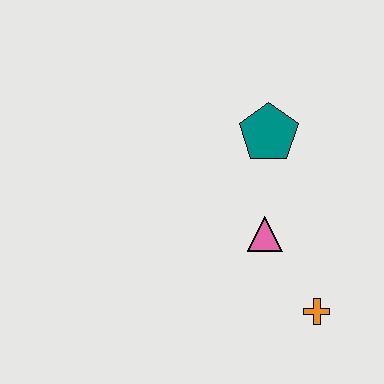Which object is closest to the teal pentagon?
The pink triangle is closest to the teal pentagon.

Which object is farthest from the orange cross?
The teal pentagon is farthest from the orange cross.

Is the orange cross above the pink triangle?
No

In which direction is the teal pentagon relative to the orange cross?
The teal pentagon is above the orange cross.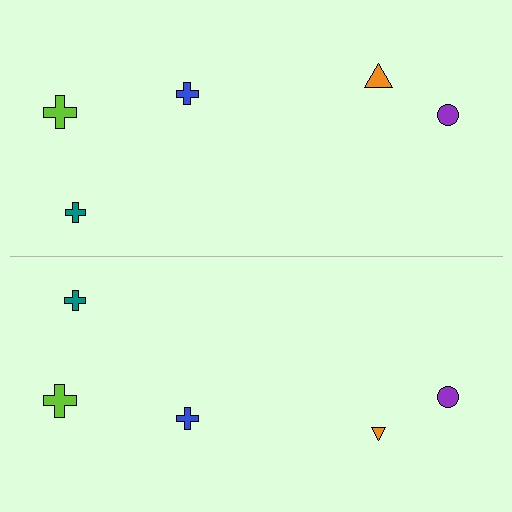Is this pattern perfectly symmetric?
No, the pattern is not perfectly symmetric. The orange triangle on the bottom side has a different size than its mirror counterpart.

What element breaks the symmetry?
The orange triangle on the bottom side has a different size than its mirror counterpart.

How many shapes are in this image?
There are 10 shapes in this image.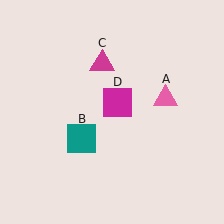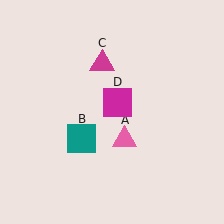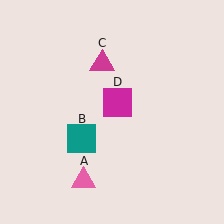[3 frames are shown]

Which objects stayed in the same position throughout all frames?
Teal square (object B) and magenta triangle (object C) and magenta square (object D) remained stationary.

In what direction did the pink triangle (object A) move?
The pink triangle (object A) moved down and to the left.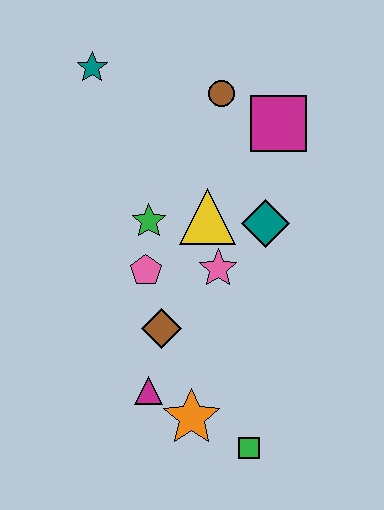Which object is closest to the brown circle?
The magenta square is closest to the brown circle.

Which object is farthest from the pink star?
The teal star is farthest from the pink star.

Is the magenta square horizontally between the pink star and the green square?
No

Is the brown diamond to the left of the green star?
No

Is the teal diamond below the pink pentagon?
No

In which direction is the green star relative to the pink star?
The green star is to the left of the pink star.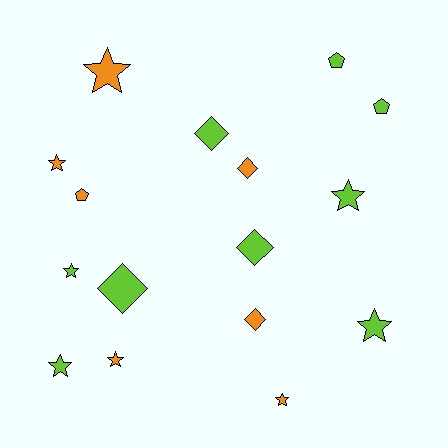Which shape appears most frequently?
Star, with 8 objects.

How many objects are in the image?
There are 16 objects.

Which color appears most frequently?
Lime, with 9 objects.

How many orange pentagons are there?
There is 1 orange pentagon.